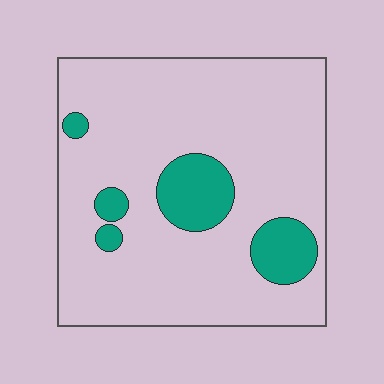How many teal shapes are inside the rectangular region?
5.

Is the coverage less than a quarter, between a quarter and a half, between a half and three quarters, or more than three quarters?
Less than a quarter.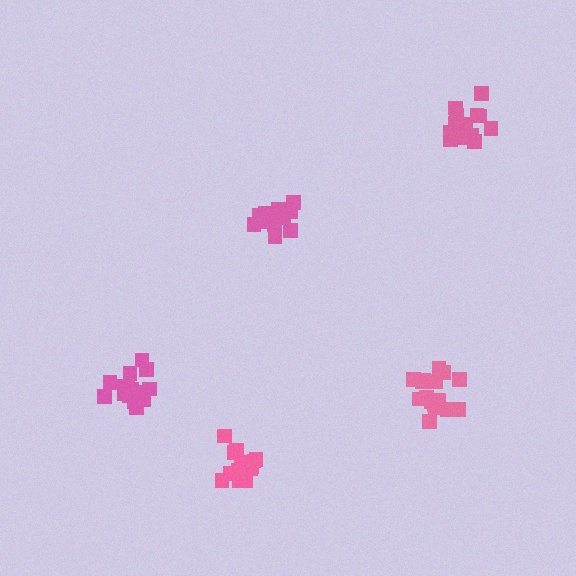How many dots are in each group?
Group 1: 13 dots, Group 2: 17 dots, Group 3: 15 dots, Group 4: 17 dots, Group 5: 16 dots (78 total).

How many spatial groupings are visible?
There are 5 spatial groupings.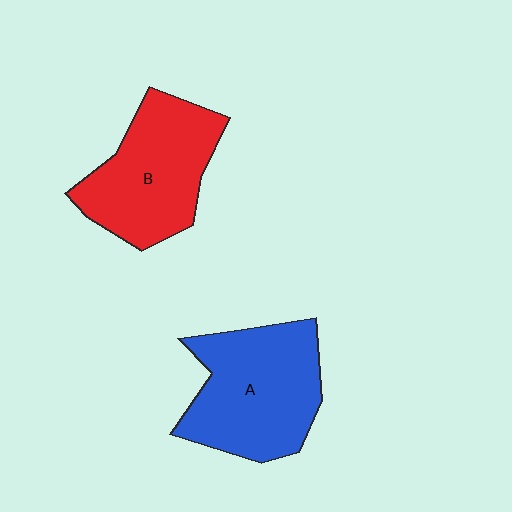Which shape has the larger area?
Shape A (blue).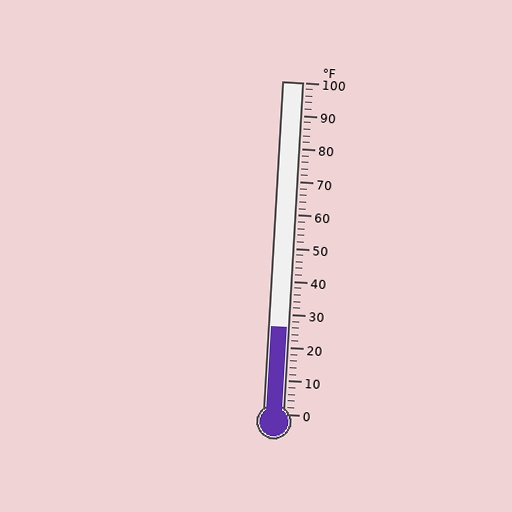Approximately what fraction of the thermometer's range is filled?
The thermometer is filled to approximately 25% of its range.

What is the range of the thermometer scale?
The thermometer scale ranges from 0°F to 100°F.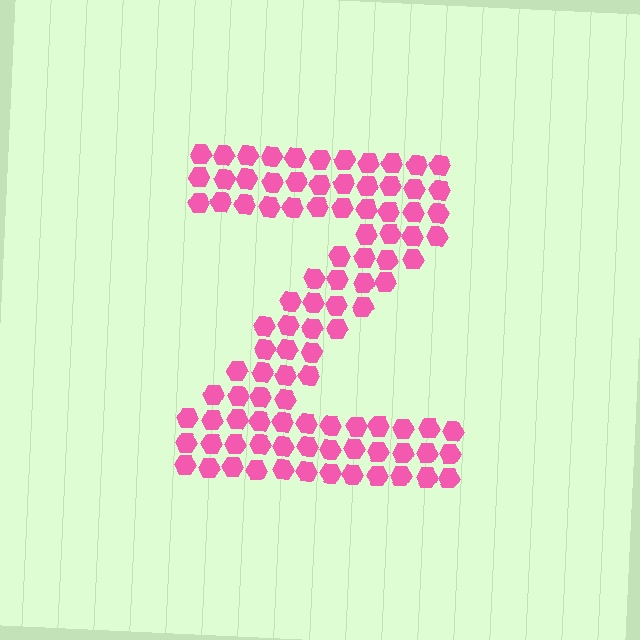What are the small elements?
The small elements are hexagons.